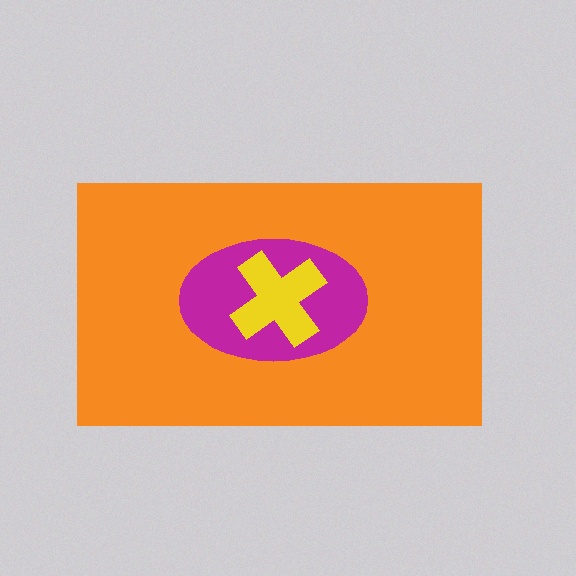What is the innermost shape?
The yellow cross.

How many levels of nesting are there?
3.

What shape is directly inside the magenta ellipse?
The yellow cross.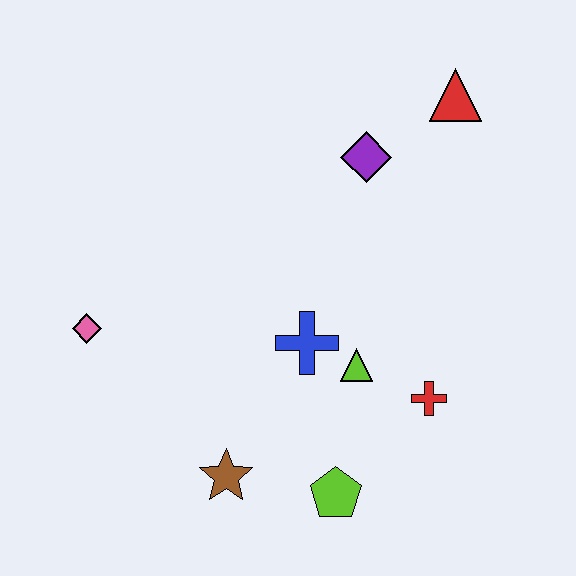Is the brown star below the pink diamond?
Yes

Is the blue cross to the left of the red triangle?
Yes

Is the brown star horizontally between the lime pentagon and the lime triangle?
No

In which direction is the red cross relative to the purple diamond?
The red cross is below the purple diamond.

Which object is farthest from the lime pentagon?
The red triangle is farthest from the lime pentagon.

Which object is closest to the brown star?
The lime pentagon is closest to the brown star.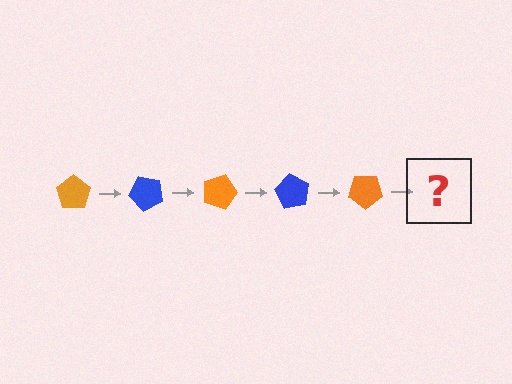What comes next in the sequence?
The next element should be a blue pentagon, rotated 225 degrees from the start.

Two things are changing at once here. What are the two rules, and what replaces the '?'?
The two rules are that it rotates 45 degrees each step and the color cycles through orange and blue. The '?' should be a blue pentagon, rotated 225 degrees from the start.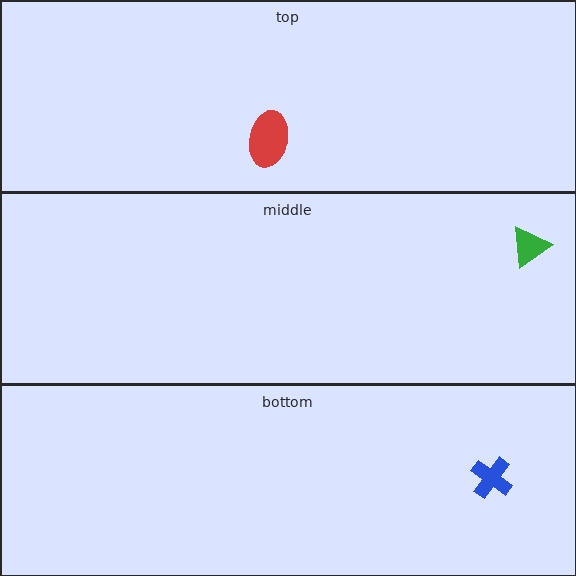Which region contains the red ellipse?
The top region.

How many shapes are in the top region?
1.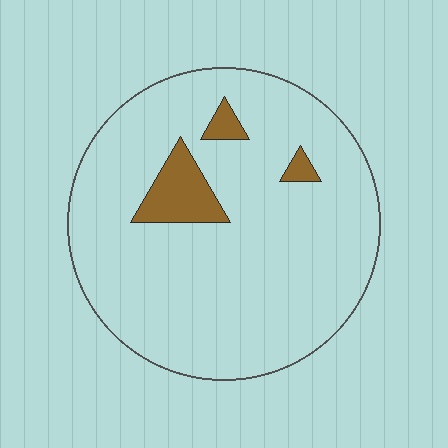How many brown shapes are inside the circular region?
3.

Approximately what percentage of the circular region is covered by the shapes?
Approximately 10%.